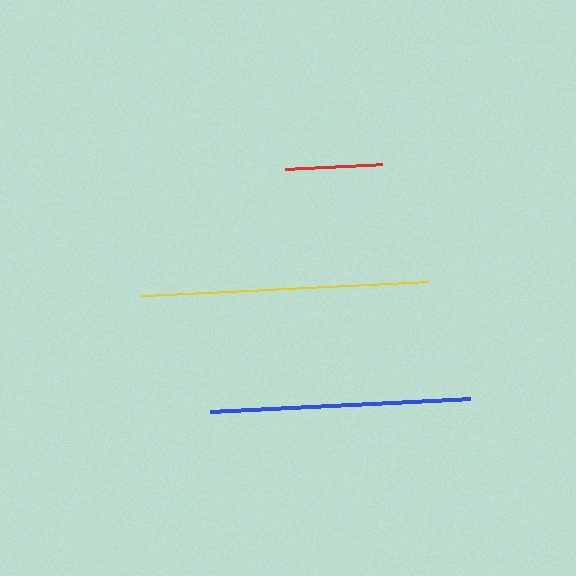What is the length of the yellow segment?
The yellow segment is approximately 287 pixels long.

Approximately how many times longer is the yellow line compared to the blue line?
The yellow line is approximately 1.1 times the length of the blue line.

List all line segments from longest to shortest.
From longest to shortest: yellow, blue, red.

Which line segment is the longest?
The yellow line is the longest at approximately 287 pixels.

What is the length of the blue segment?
The blue segment is approximately 260 pixels long.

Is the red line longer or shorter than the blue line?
The blue line is longer than the red line.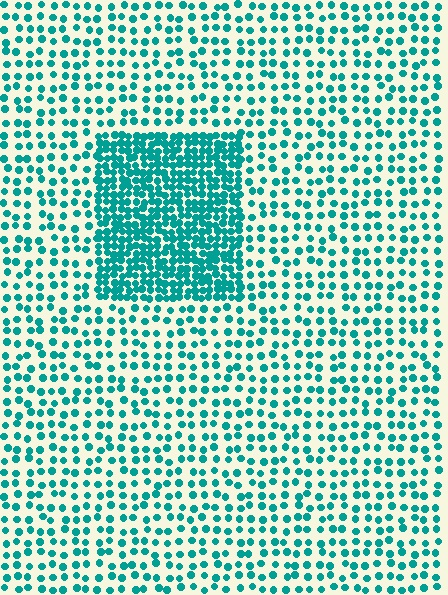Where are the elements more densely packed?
The elements are more densely packed inside the rectangle boundary.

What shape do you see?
I see a rectangle.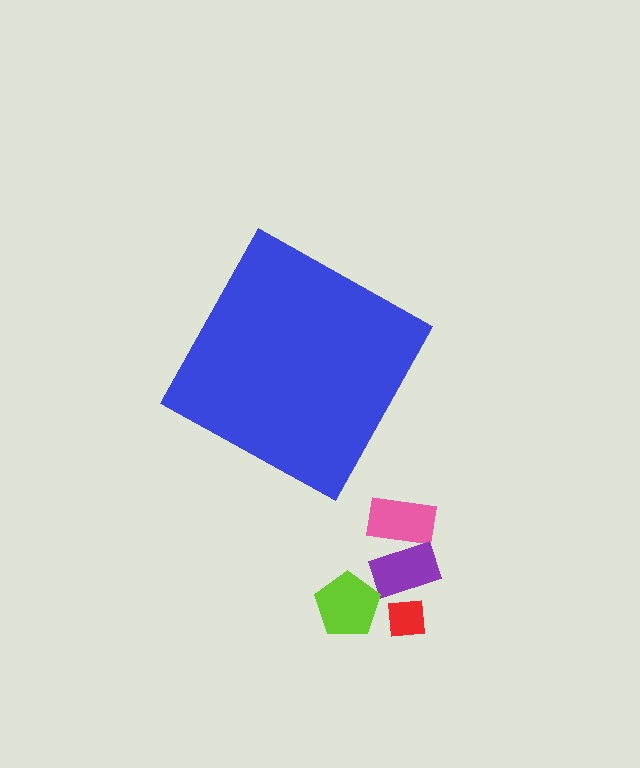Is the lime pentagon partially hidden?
No, the lime pentagon is fully visible.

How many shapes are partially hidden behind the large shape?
0 shapes are partially hidden.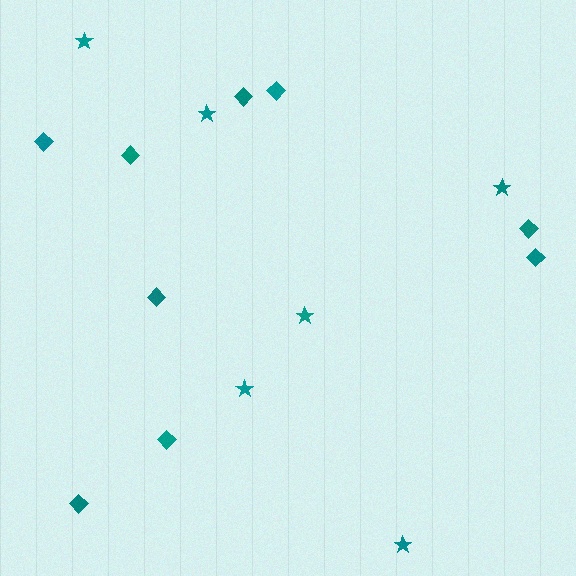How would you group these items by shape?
There are 2 groups: one group of stars (6) and one group of diamonds (9).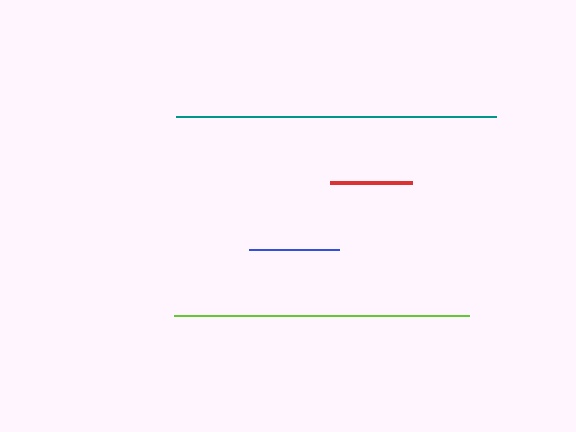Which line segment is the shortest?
The red line is the shortest at approximately 82 pixels.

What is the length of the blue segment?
The blue segment is approximately 90 pixels long.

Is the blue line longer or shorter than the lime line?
The lime line is longer than the blue line.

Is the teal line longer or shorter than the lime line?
The teal line is longer than the lime line.